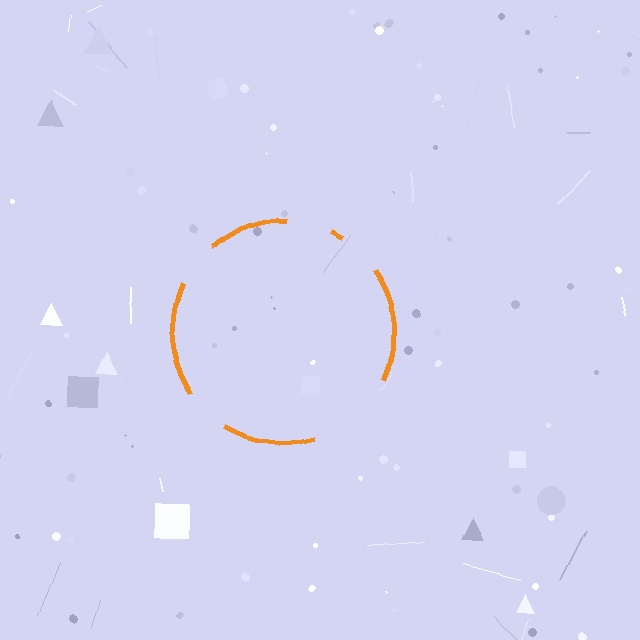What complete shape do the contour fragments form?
The contour fragments form a circle.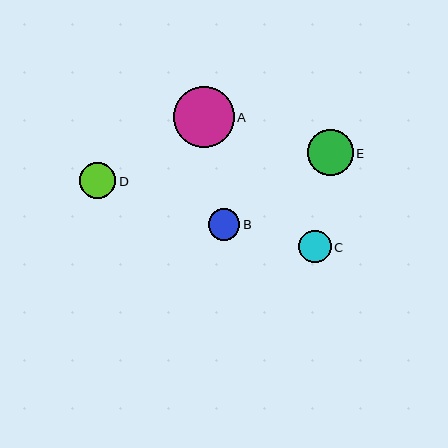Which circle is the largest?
Circle A is the largest with a size of approximately 60 pixels.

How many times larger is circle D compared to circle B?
Circle D is approximately 1.1 times the size of circle B.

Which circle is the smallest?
Circle B is the smallest with a size of approximately 32 pixels.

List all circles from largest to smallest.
From largest to smallest: A, E, D, C, B.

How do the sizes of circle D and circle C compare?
Circle D and circle C are approximately the same size.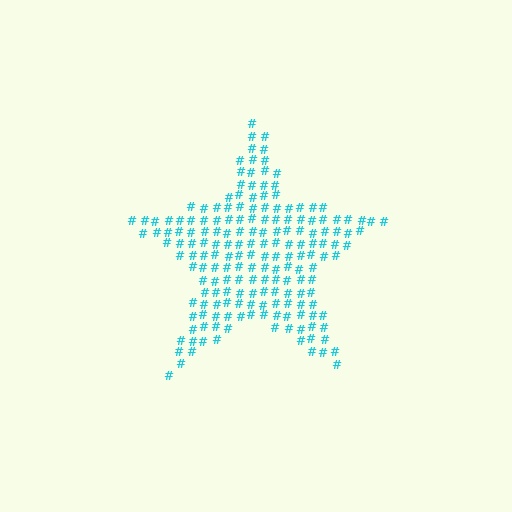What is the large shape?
The large shape is a star.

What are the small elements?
The small elements are hash symbols.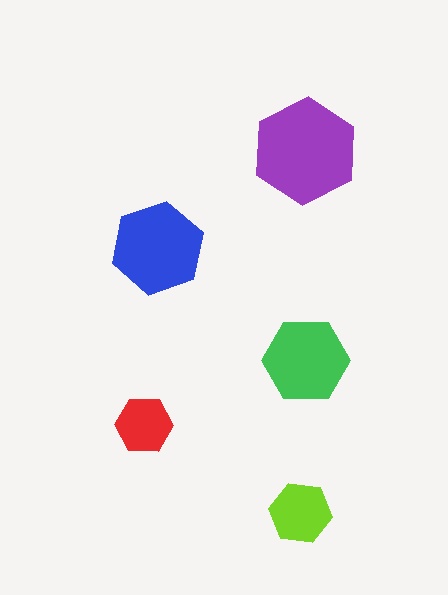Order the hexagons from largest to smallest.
the purple one, the blue one, the green one, the lime one, the red one.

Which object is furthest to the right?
The green hexagon is rightmost.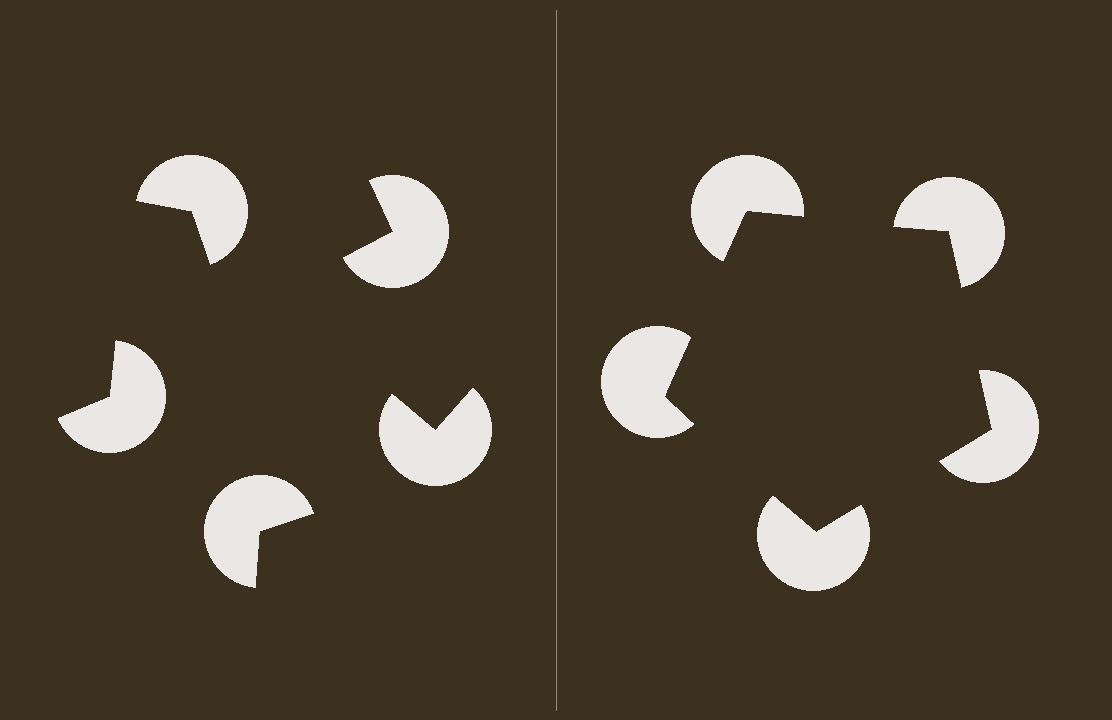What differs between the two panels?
The pac-man discs are positioned identically on both sides; only the wedge orientations differ. On the right they align to a pentagon; on the left they are misaligned.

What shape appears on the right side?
An illusory pentagon.